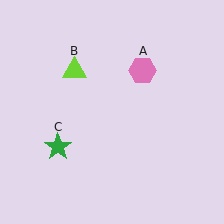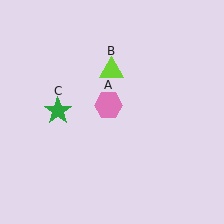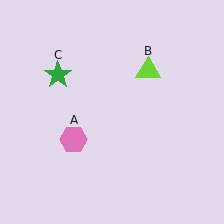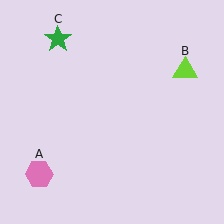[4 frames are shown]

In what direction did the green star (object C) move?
The green star (object C) moved up.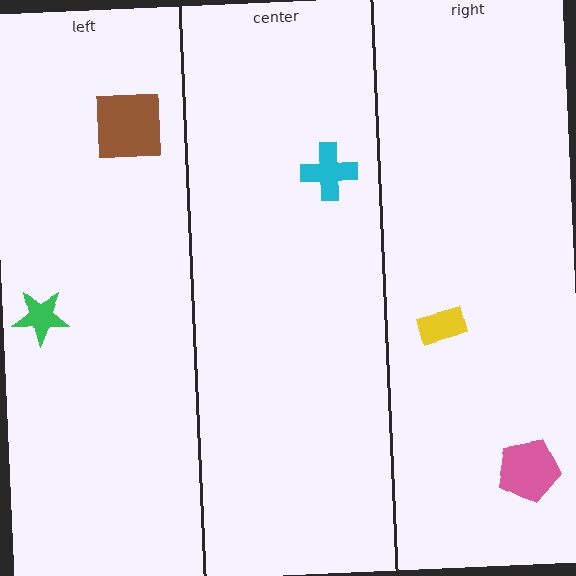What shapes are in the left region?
The brown square, the green star.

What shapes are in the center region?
The cyan cross.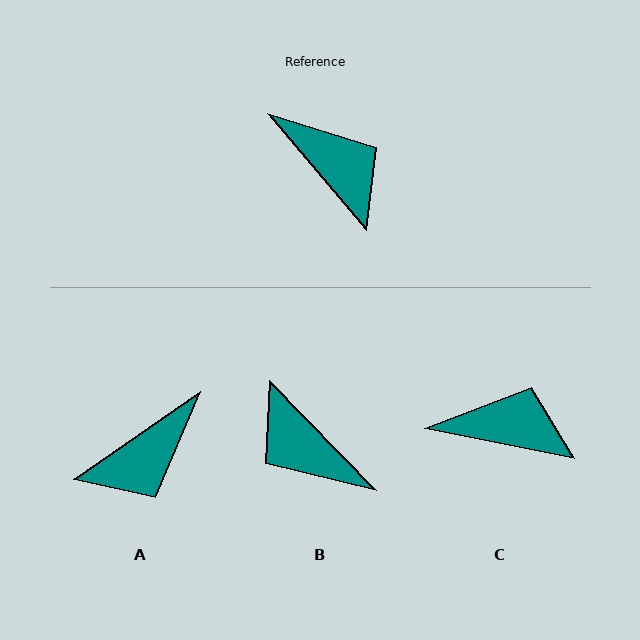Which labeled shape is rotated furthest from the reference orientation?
B, about 176 degrees away.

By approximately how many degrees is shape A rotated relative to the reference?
Approximately 96 degrees clockwise.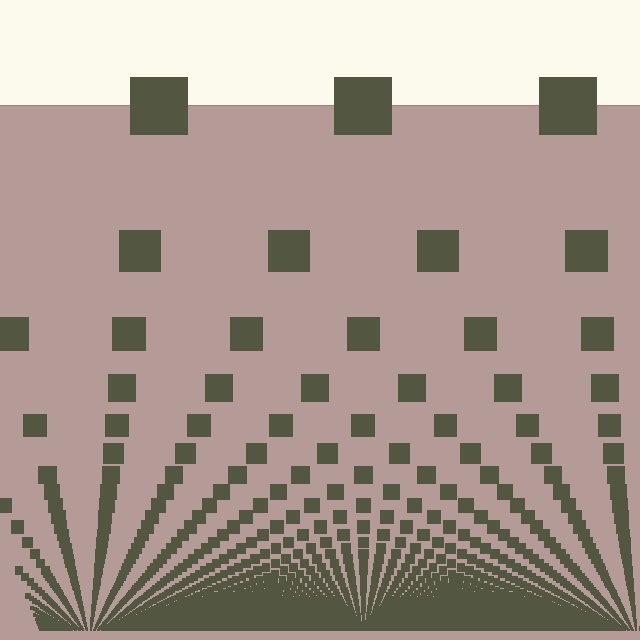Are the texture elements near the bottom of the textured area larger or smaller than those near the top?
Smaller. The gradient is inverted — elements near the bottom are smaller and denser.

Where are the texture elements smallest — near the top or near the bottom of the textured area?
Near the bottom.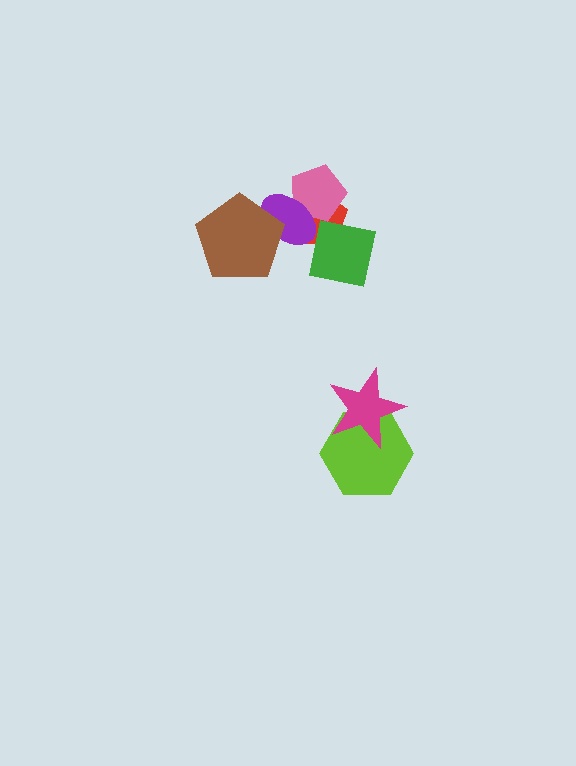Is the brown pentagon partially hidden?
No, no other shape covers it.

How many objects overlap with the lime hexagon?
1 object overlaps with the lime hexagon.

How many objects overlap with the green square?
1 object overlaps with the green square.